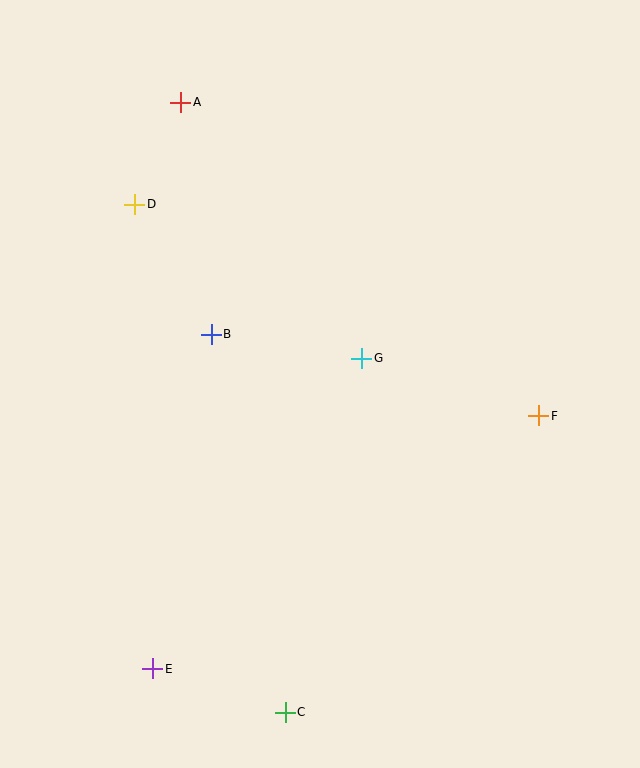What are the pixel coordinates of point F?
Point F is at (539, 416).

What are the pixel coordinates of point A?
Point A is at (181, 102).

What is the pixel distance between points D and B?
The distance between D and B is 151 pixels.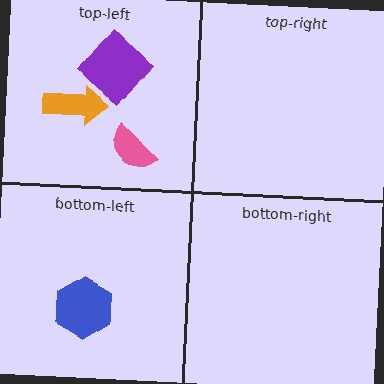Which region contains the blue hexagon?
The bottom-left region.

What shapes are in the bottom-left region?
The blue hexagon.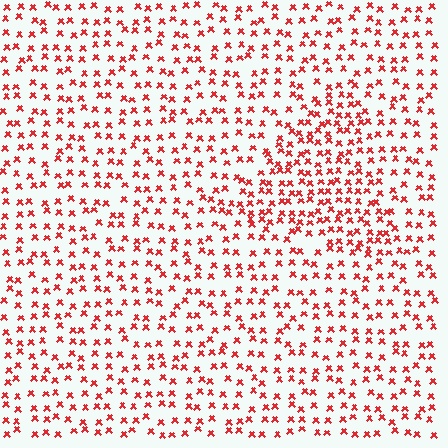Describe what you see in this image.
The image contains small red elements arranged at two different densities. A triangle-shaped region is visible where the elements are more densely packed than the surrounding area.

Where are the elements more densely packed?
The elements are more densely packed inside the triangle boundary.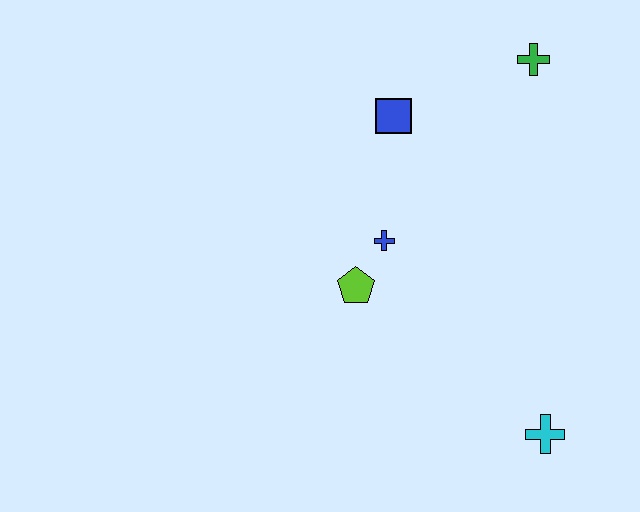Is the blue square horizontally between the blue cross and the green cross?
Yes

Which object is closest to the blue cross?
The lime pentagon is closest to the blue cross.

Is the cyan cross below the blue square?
Yes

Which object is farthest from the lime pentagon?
The green cross is farthest from the lime pentagon.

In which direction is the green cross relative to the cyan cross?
The green cross is above the cyan cross.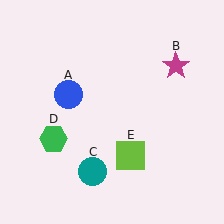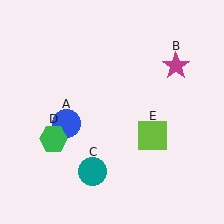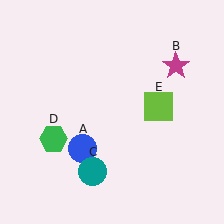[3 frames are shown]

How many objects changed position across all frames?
2 objects changed position: blue circle (object A), lime square (object E).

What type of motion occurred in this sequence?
The blue circle (object A), lime square (object E) rotated counterclockwise around the center of the scene.